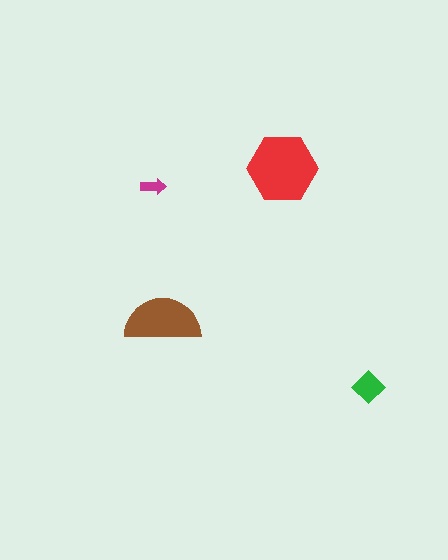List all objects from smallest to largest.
The magenta arrow, the green diamond, the brown semicircle, the red hexagon.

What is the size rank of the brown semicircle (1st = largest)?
2nd.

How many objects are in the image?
There are 4 objects in the image.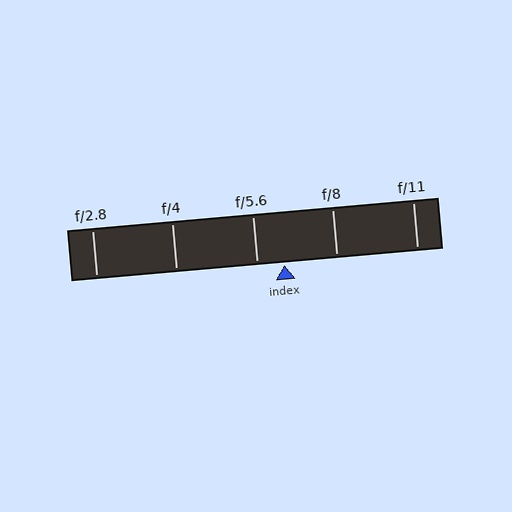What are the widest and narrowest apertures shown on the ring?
The widest aperture shown is f/2.8 and the narrowest is f/11.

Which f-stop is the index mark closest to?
The index mark is closest to f/5.6.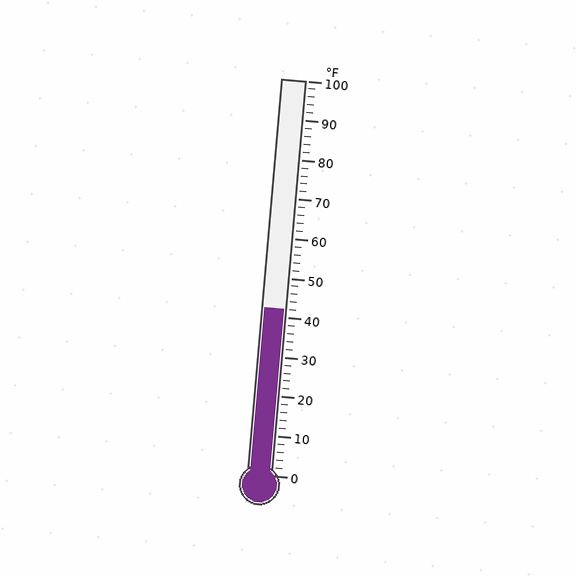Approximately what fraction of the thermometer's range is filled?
The thermometer is filled to approximately 40% of its range.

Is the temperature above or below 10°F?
The temperature is above 10°F.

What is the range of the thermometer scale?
The thermometer scale ranges from 0°F to 100°F.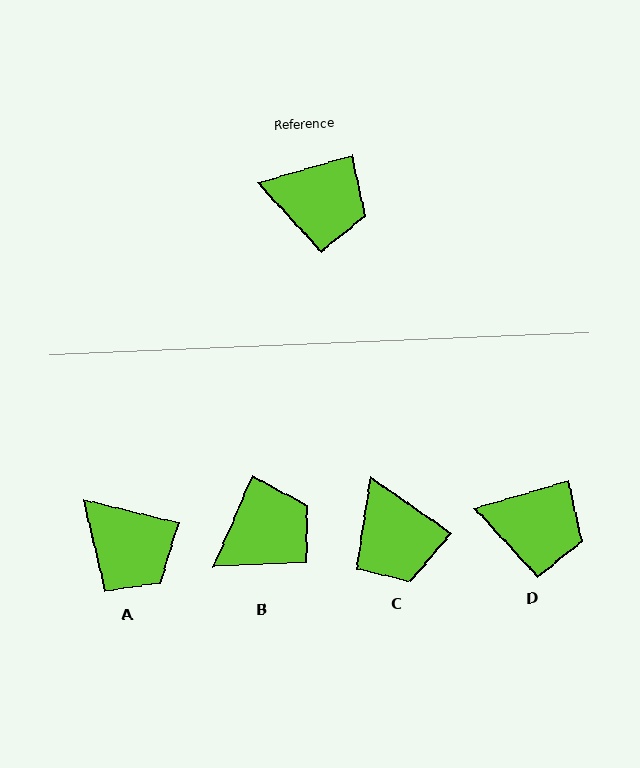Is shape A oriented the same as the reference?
No, it is off by about 30 degrees.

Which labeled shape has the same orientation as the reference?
D.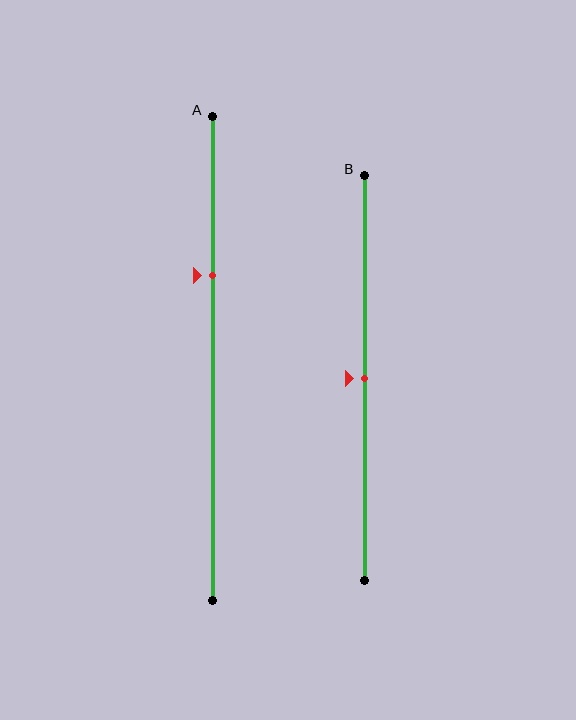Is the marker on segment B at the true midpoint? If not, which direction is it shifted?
Yes, the marker on segment B is at the true midpoint.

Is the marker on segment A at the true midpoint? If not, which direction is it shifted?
No, the marker on segment A is shifted upward by about 17% of the segment length.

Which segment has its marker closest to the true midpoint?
Segment B has its marker closest to the true midpoint.